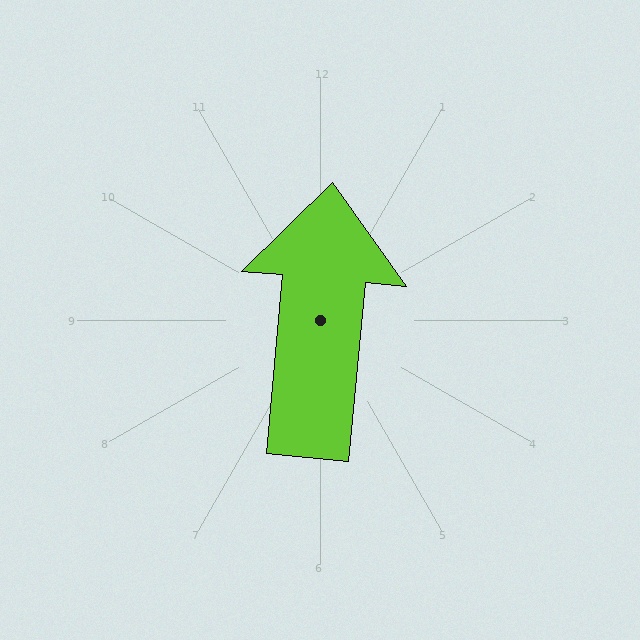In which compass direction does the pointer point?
North.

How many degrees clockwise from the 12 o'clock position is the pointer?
Approximately 5 degrees.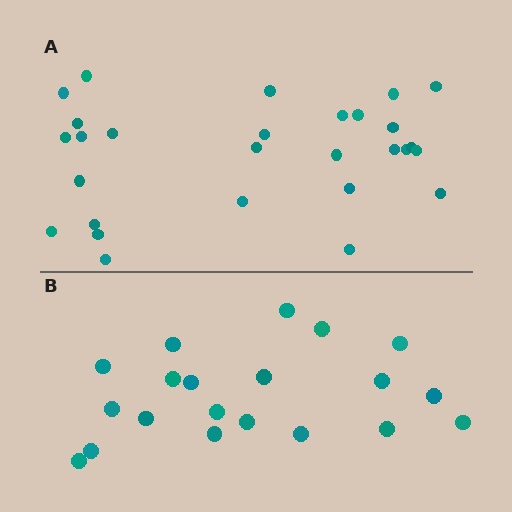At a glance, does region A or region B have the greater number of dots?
Region A (the top region) has more dots.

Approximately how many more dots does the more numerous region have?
Region A has roughly 8 or so more dots than region B.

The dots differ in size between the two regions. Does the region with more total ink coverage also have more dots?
No. Region B has more total ink coverage because its dots are larger, but region A actually contains more individual dots. Total area can be misleading — the number of items is what matters here.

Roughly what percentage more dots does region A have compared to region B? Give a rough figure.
About 40% more.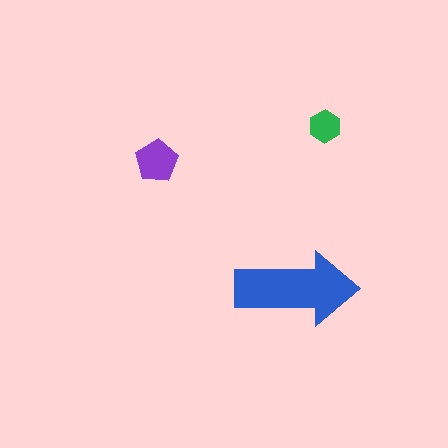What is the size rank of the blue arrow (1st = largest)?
1st.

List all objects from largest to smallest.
The blue arrow, the purple pentagon, the green hexagon.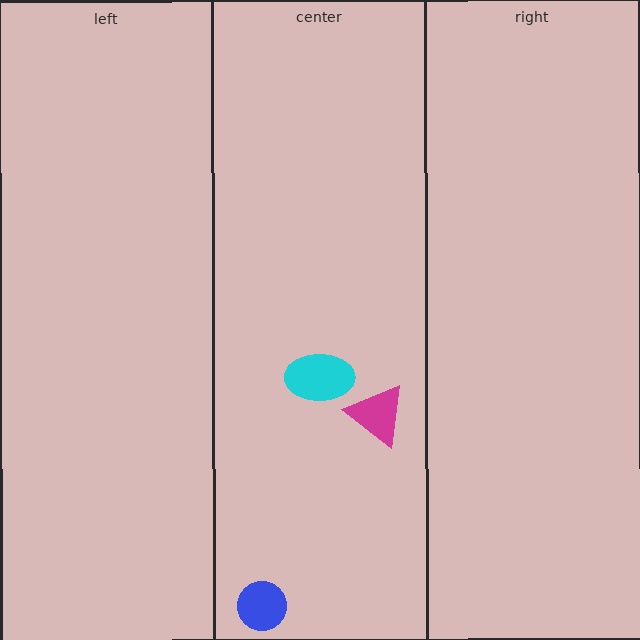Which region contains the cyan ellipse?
The center region.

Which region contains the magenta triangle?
The center region.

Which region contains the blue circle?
The center region.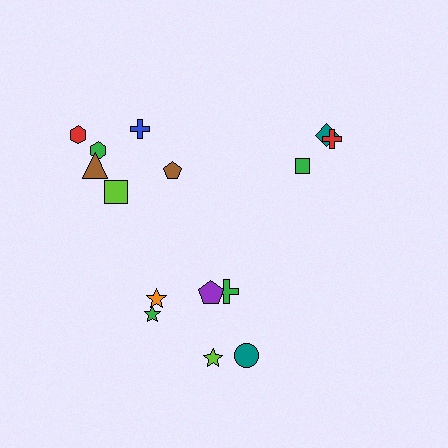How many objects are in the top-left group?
There are 6 objects.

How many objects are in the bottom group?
There are 6 objects.